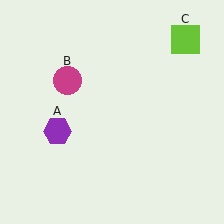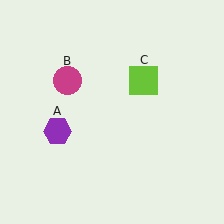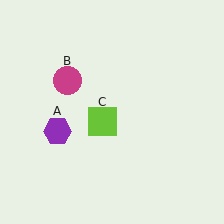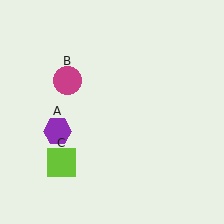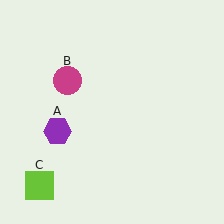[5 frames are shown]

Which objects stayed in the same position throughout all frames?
Purple hexagon (object A) and magenta circle (object B) remained stationary.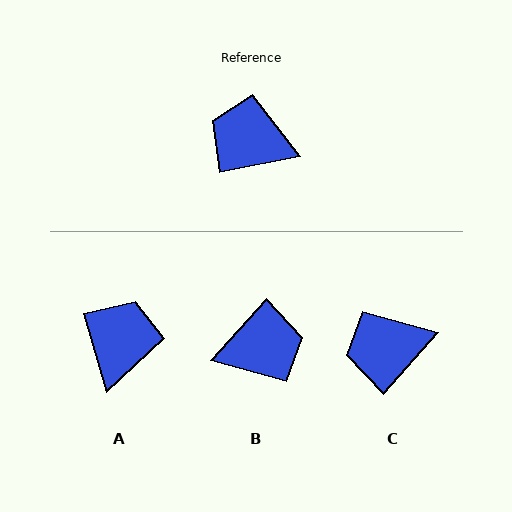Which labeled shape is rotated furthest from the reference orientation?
B, about 143 degrees away.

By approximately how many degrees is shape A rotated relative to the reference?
Approximately 85 degrees clockwise.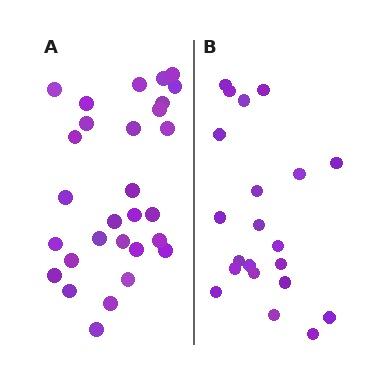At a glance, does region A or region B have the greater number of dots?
Region A (the left region) has more dots.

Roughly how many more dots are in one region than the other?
Region A has roughly 8 or so more dots than region B.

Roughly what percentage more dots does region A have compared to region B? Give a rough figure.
About 40% more.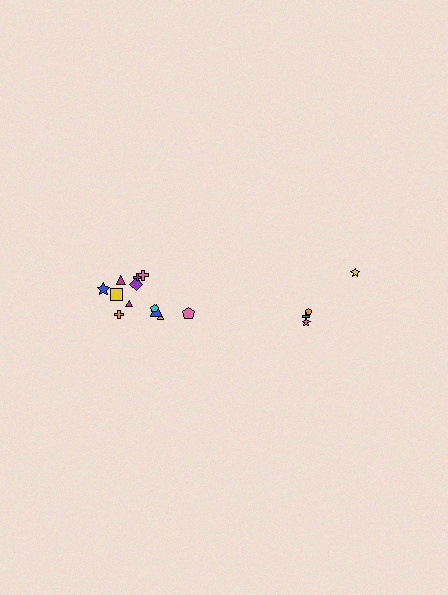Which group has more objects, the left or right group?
The left group.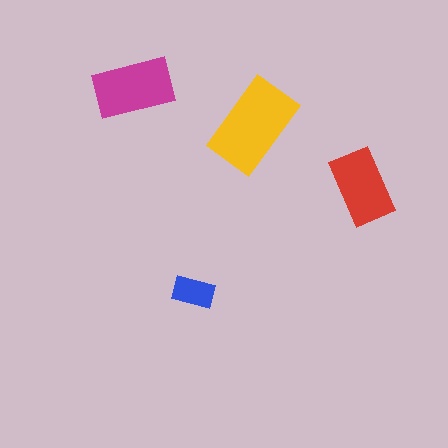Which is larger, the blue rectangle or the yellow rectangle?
The yellow one.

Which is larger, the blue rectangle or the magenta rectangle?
The magenta one.